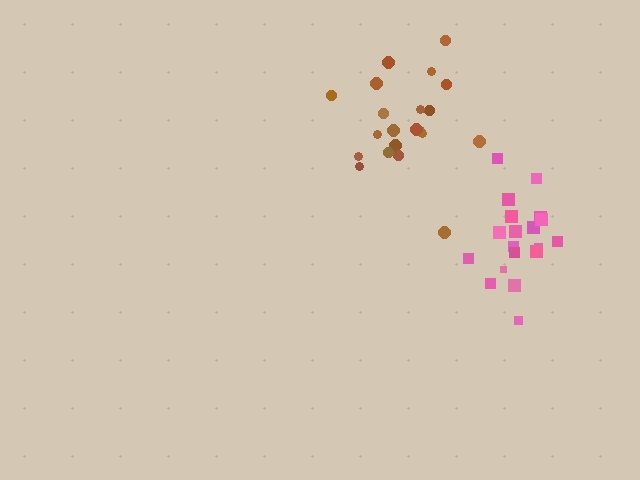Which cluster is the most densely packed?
Pink.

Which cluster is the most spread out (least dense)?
Brown.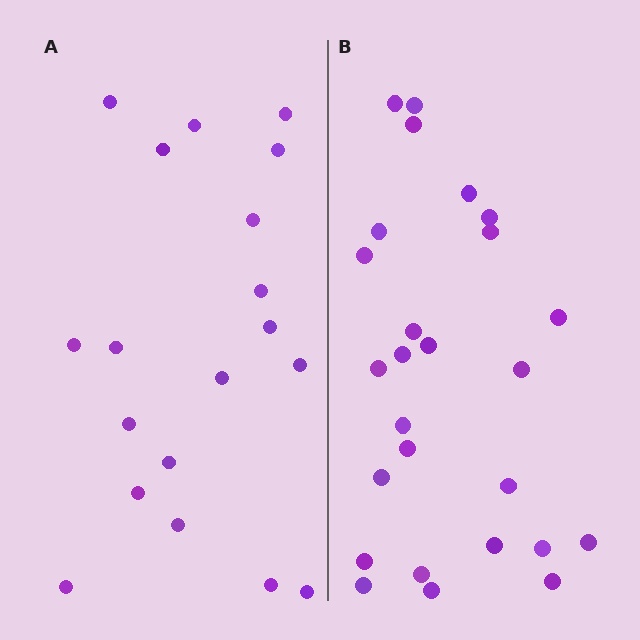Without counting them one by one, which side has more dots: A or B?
Region B (the right region) has more dots.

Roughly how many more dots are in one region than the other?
Region B has roughly 8 or so more dots than region A.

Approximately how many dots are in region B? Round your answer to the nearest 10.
About 30 dots. (The exact count is 26, which rounds to 30.)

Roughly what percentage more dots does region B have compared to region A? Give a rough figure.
About 35% more.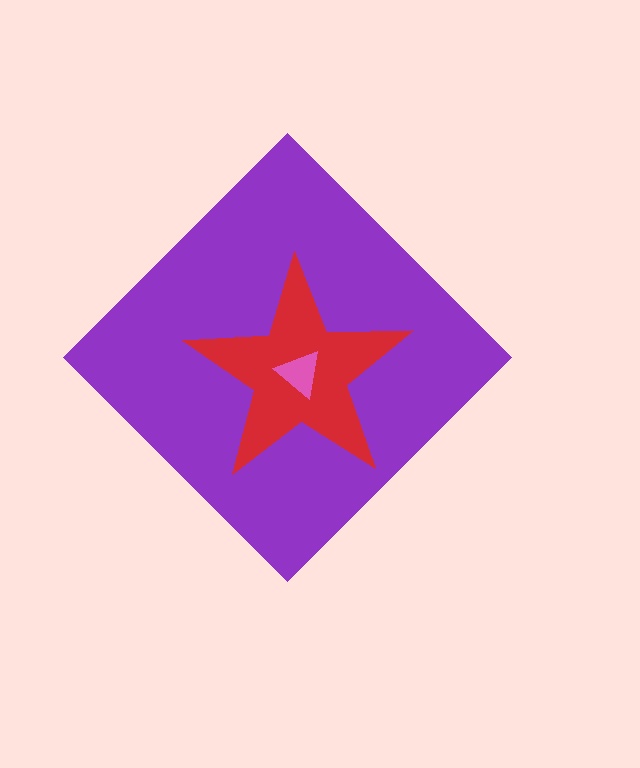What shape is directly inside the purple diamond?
The red star.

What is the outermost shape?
The purple diamond.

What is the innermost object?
The pink triangle.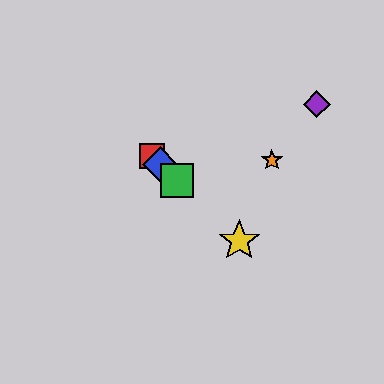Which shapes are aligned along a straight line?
The red square, the blue diamond, the green square, the yellow star are aligned along a straight line.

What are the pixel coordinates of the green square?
The green square is at (177, 181).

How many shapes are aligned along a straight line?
4 shapes (the red square, the blue diamond, the green square, the yellow star) are aligned along a straight line.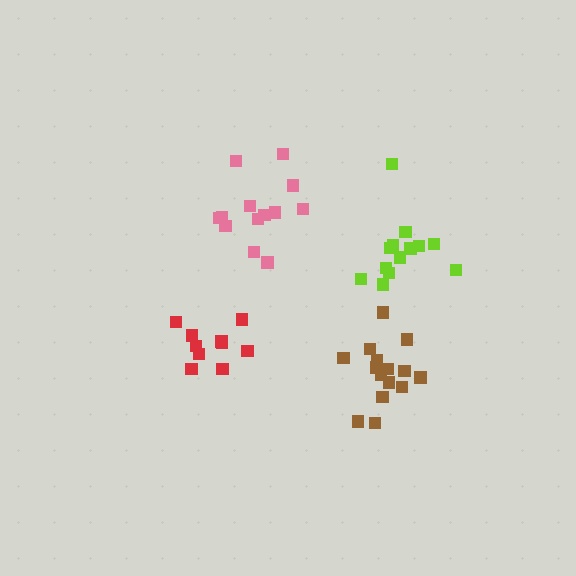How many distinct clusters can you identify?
There are 4 distinct clusters.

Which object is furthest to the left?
The red cluster is leftmost.